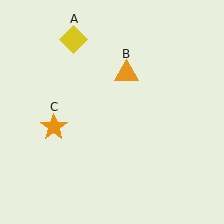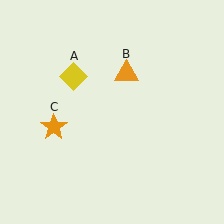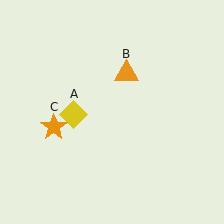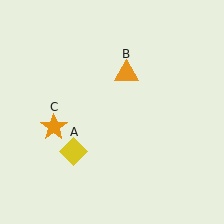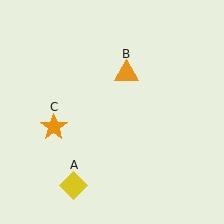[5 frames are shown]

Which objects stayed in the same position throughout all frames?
Orange triangle (object B) and orange star (object C) remained stationary.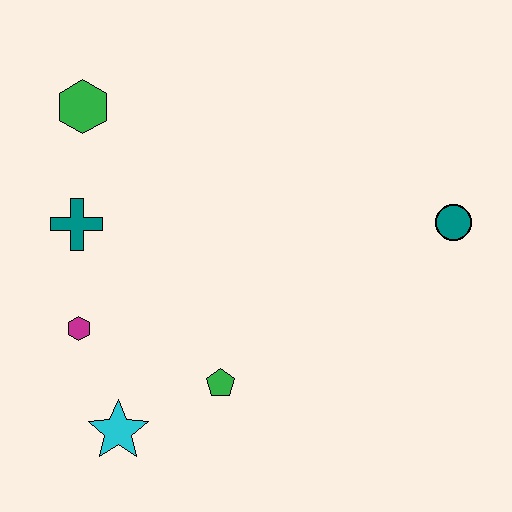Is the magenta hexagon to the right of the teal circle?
No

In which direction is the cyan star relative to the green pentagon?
The cyan star is to the left of the green pentagon.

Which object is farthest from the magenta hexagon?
The teal circle is farthest from the magenta hexagon.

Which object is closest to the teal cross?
The magenta hexagon is closest to the teal cross.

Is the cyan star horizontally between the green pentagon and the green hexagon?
Yes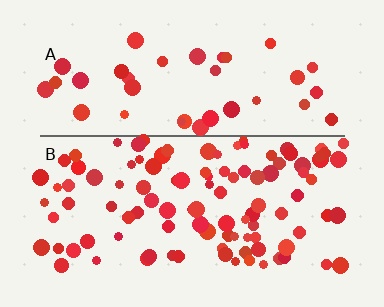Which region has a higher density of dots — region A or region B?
B (the bottom).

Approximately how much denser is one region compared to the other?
Approximately 2.6× — region B over region A.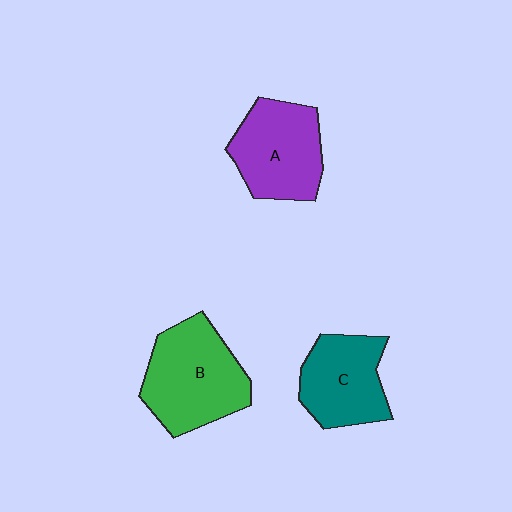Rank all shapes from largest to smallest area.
From largest to smallest: B (green), A (purple), C (teal).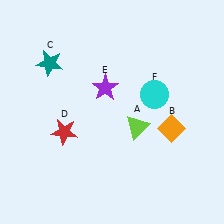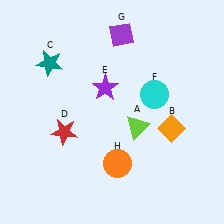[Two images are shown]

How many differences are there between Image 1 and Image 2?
There are 2 differences between the two images.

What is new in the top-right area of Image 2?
A purple diamond (G) was added in the top-right area of Image 2.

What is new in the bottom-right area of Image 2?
An orange circle (H) was added in the bottom-right area of Image 2.